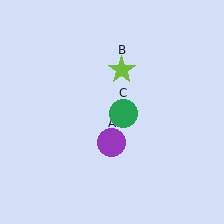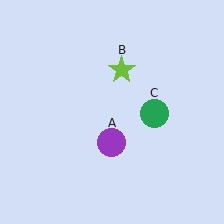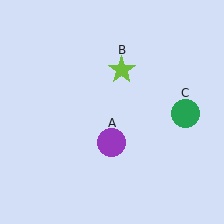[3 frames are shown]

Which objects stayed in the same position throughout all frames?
Purple circle (object A) and lime star (object B) remained stationary.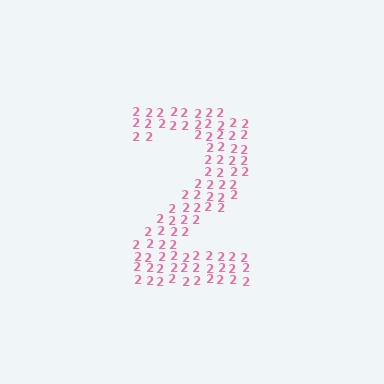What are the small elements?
The small elements are digit 2's.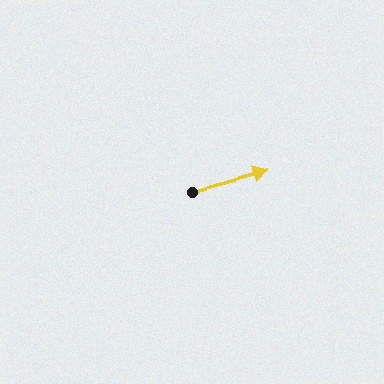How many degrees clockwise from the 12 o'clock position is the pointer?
Approximately 75 degrees.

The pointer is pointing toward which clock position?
Roughly 3 o'clock.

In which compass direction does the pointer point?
East.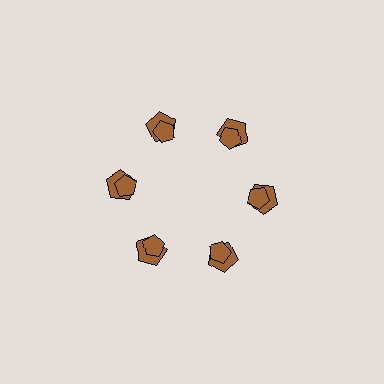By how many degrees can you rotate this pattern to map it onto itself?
The pattern maps onto itself every 60 degrees of rotation.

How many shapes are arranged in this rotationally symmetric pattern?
There are 12 shapes, arranged in 6 groups of 2.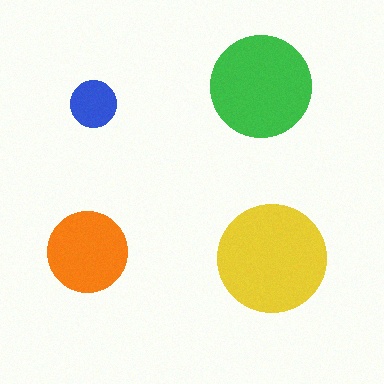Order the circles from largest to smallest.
the yellow one, the green one, the orange one, the blue one.